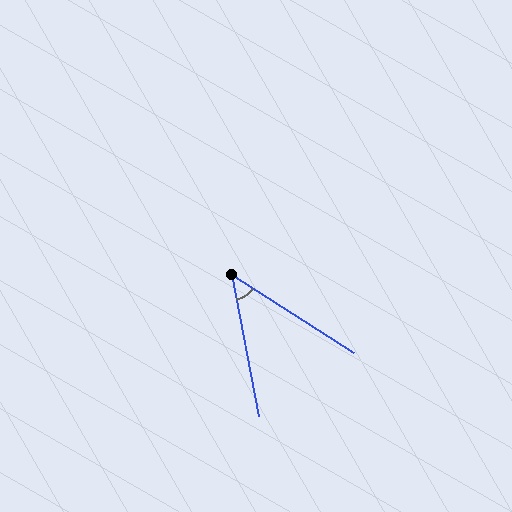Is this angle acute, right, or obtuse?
It is acute.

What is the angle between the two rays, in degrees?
Approximately 47 degrees.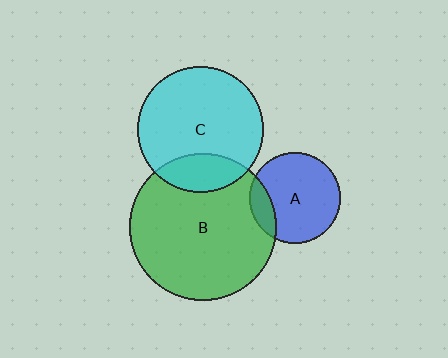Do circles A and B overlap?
Yes.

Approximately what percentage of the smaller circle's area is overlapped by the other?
Approximately 15%.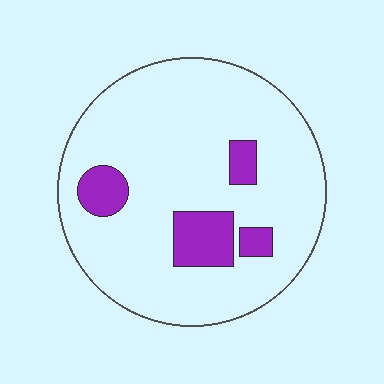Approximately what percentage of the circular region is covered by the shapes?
Approximately 15%.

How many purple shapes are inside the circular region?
4.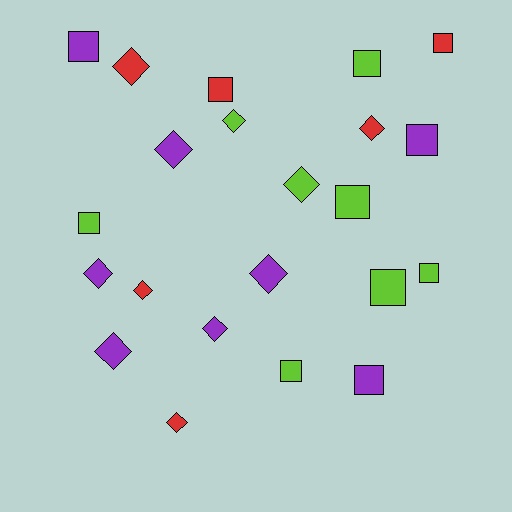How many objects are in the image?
There are 22 objects.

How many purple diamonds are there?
There are 5 purple diamonds.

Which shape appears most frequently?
Square, with 11 objects.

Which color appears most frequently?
Lime, with 8 objects.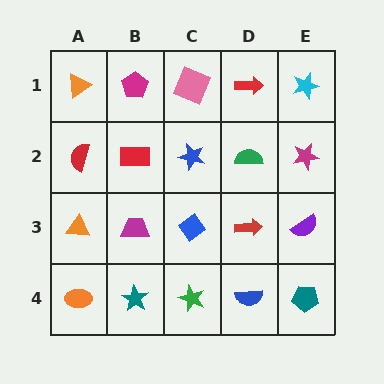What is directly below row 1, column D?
A green semicircle.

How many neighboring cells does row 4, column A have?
2.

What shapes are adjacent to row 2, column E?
A cyan star (row 1, column E), a purple semicircle (row 3, column E), a green semicircle (row 2, column D).